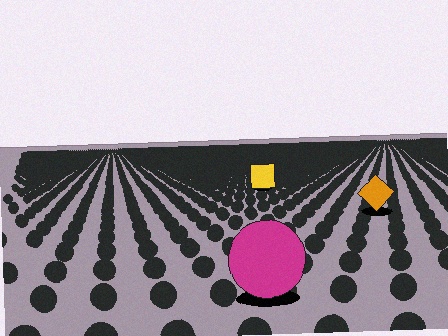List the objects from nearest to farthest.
From nearest to farthest: the magenta circle, the orange diamond, the yellow square.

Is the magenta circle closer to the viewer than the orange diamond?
Yes. The magenta circle is closer — you can tell from the texture gradient: the ground texture is coarser near it.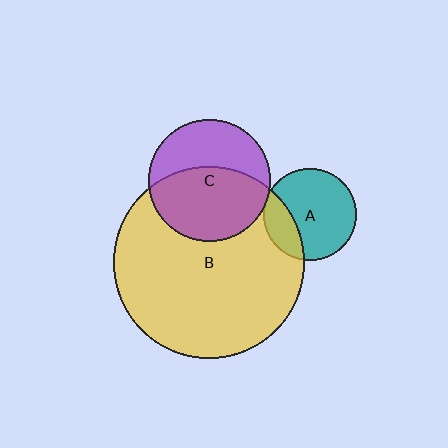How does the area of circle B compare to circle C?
Approximately 2.5 times.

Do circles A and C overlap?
Yes.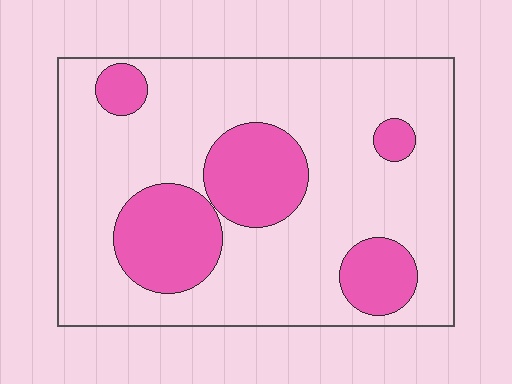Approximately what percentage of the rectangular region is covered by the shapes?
Approximately 25%.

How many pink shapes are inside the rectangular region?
5.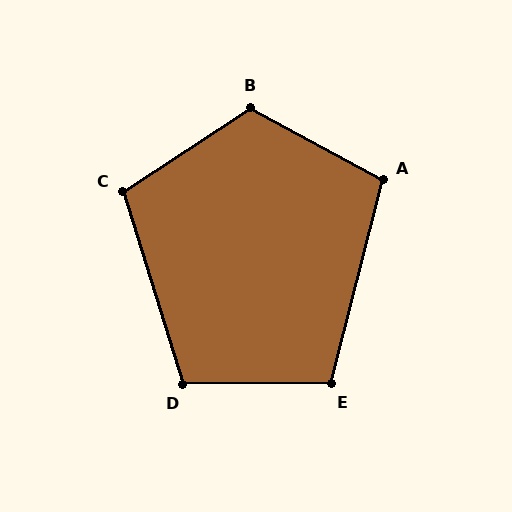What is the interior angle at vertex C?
Approximately 106 degrees (obtuse).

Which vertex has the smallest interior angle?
A, at approximately 104 degrees.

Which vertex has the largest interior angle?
B, at approximately 118 degrees.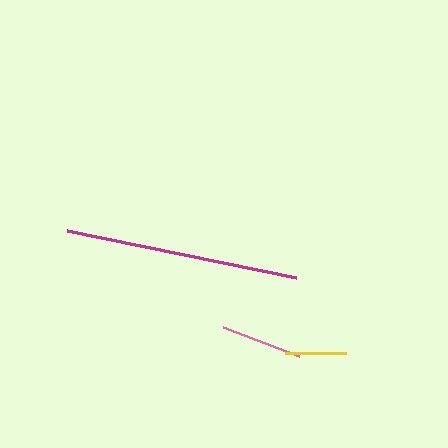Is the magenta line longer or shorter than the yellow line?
The magenta line is longer than the yellow line.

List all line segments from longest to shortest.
From longest to shortest: magenta, pink, yellow.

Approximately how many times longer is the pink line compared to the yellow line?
The pink line is approximately 1.3 times the length of the yellow line.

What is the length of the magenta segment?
The magenta segment is approximately 234 pixels long.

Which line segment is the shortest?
The yellow line is the shortest at approximately 61 pixels.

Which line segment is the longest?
The magenta line is the longest at approximately 234 pixels.